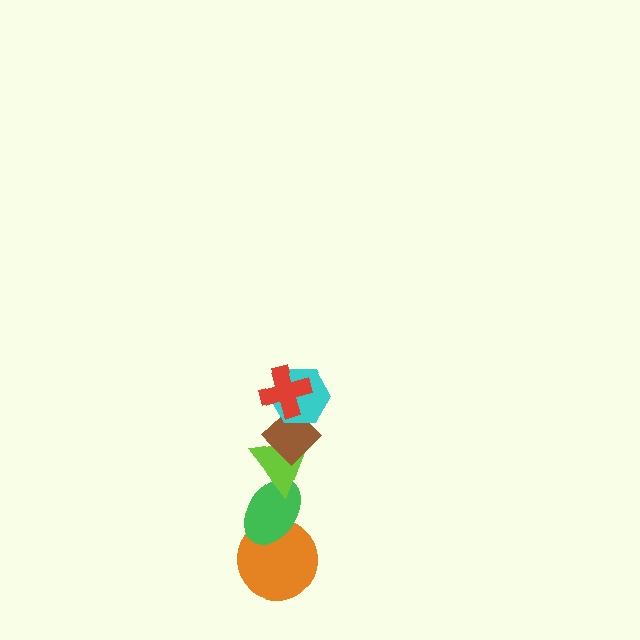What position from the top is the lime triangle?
The lime triangle is 4th from the top.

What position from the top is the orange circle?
The orange circle is 6th from the top.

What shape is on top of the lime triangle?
The brown diamond is on top of the lime triangle.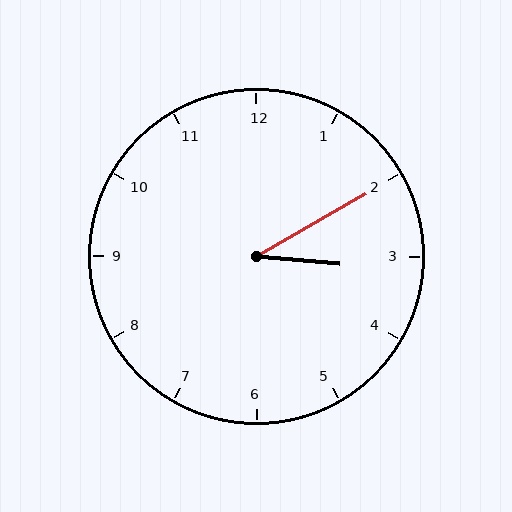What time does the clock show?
3:10.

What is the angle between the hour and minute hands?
Approximately 35 degrees.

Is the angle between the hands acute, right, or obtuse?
It is acute.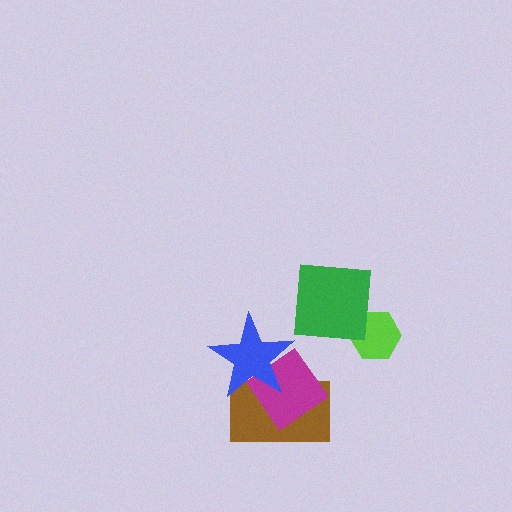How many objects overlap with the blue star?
2 objects overlap with the blue star.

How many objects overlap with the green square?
1 object overlaps with the green square.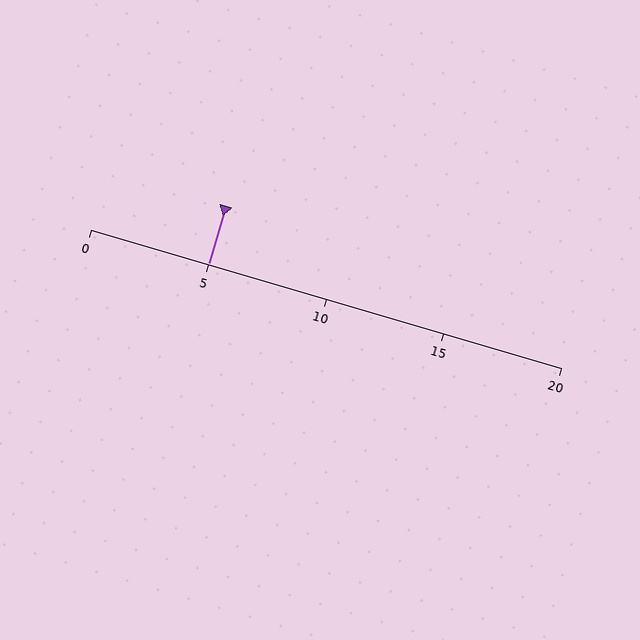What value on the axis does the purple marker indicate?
The marker indicates approximately 5.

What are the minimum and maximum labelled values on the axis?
The axis runs from 0 to 20.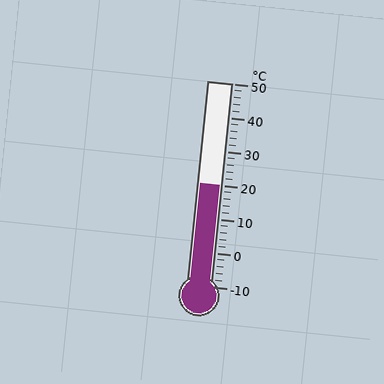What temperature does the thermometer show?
The thermometer shows approximately 20°C.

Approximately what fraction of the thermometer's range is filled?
The thermometer is filled to approximately 50% of its range.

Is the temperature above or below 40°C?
The temperature is below 40°C.